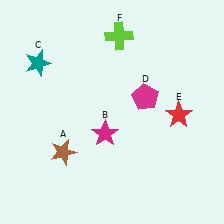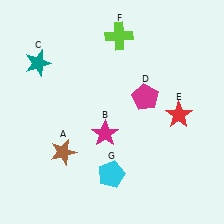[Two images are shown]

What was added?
A cyan pentagon (G) was added in Image 2.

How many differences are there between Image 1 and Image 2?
There is 1 difference between the two images.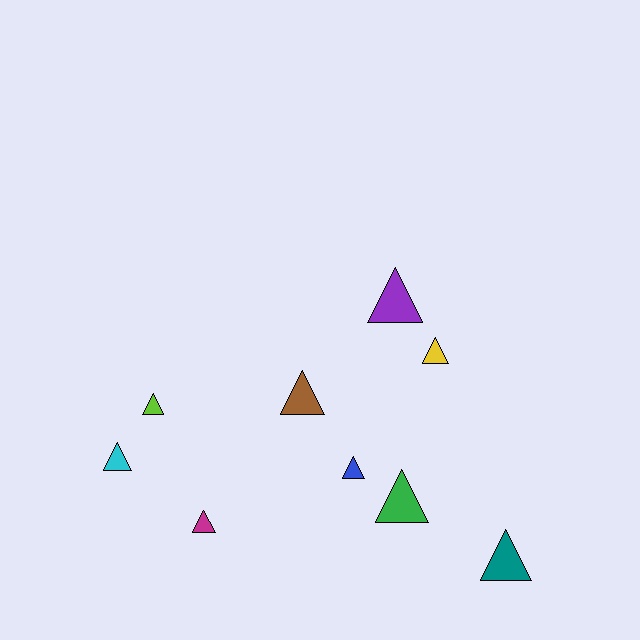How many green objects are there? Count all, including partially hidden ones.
There is 1 green object.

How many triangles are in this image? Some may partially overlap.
There are 9 triangles.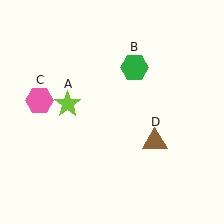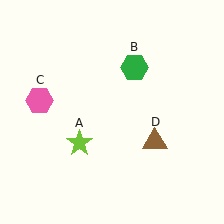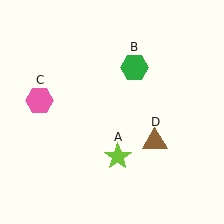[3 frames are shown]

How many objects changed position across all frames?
1 object changed position: lime star (object A).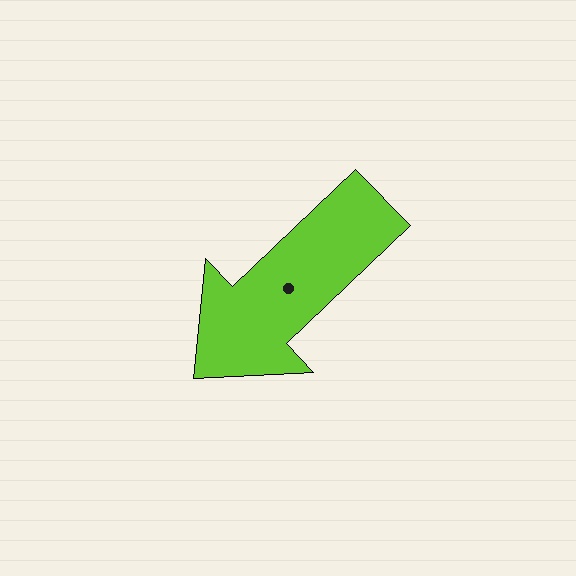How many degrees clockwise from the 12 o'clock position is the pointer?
Approximately 226 degrees.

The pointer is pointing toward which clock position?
Roughly 8 o'clock.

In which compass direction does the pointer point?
Southwest.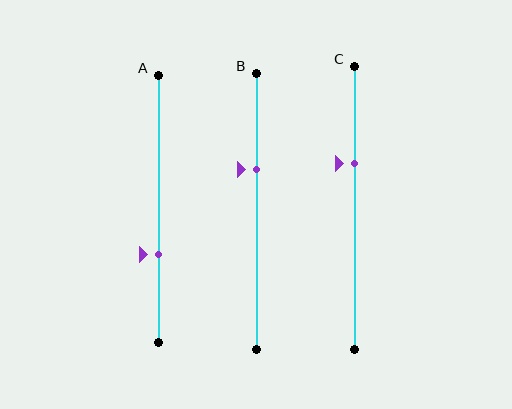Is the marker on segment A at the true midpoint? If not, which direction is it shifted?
No, the marker on segment A is shifted downward by about 17% of the segment length.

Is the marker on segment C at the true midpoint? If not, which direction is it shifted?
No, the marker on segment C is shifted upward by about 16% of the segment length.